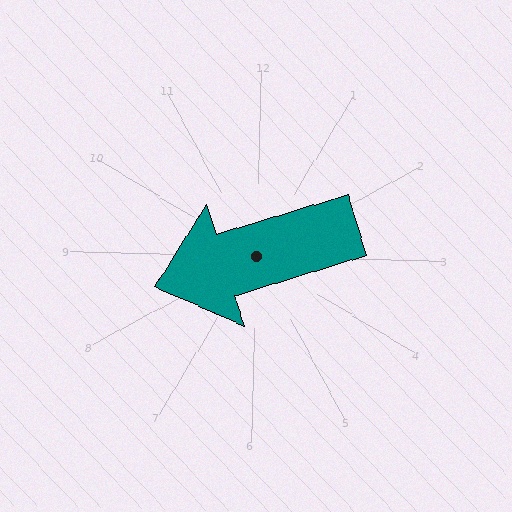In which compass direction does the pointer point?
West.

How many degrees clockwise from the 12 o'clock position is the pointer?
Approximately 251 degrees.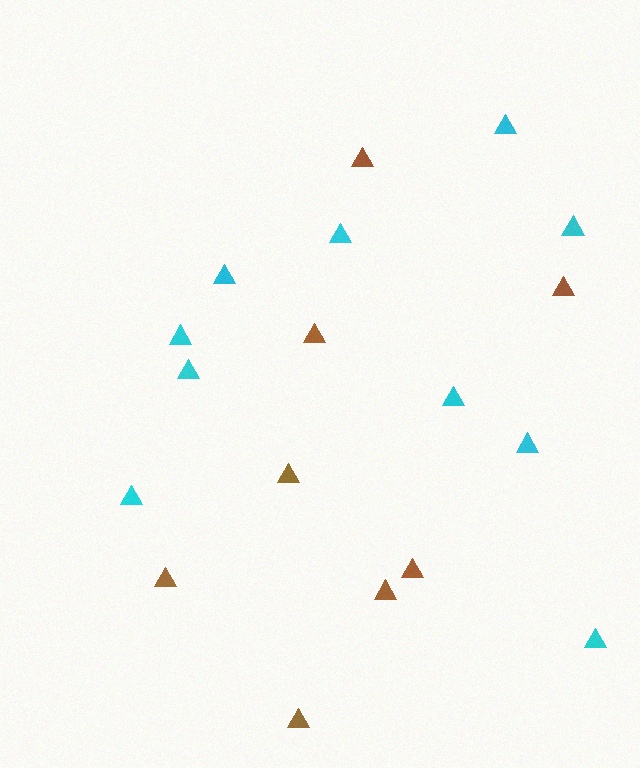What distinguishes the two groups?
There are 2 groups: one group of brown triangles (8) and one group of cyan triangles (10).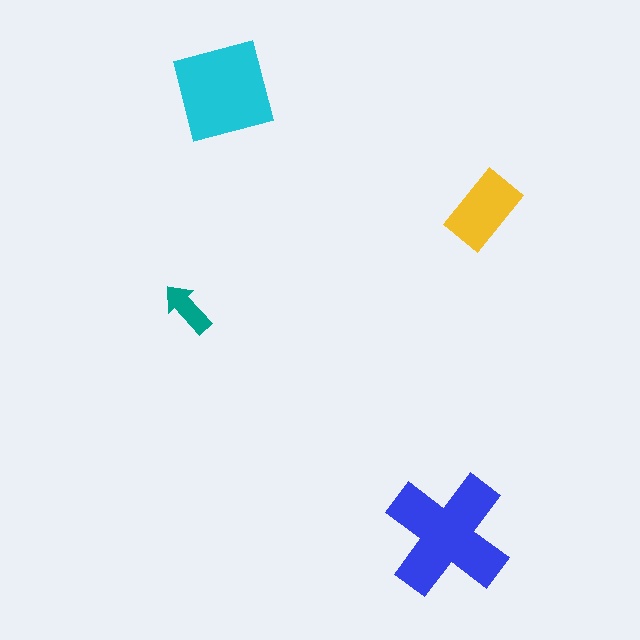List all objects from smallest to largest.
The teal arrow, the yellow rectangle, the cyan square, the blue cross.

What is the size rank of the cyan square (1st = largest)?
2nd.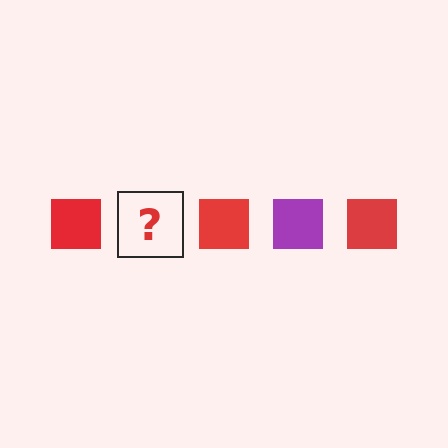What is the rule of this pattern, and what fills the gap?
The rule is that the pattern cycles through red, purple squares. The gap should be filled with a purple square.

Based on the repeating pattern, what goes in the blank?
The blank should be a purple square.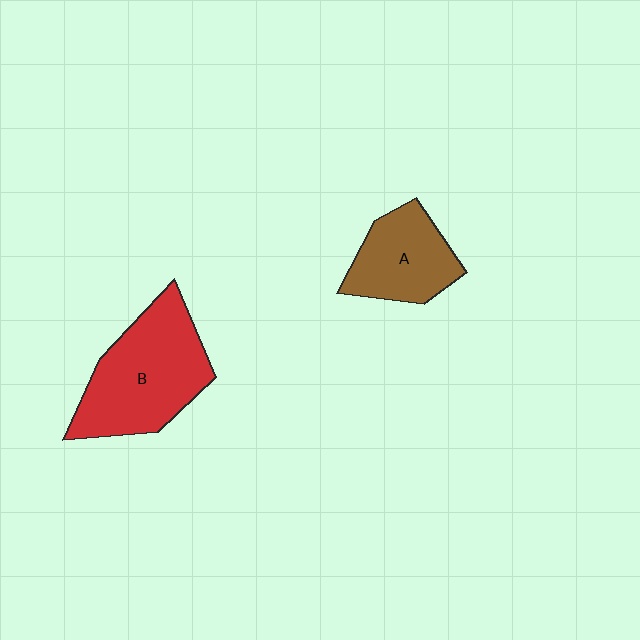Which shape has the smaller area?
Shape A (brown).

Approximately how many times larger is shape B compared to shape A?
Approximately 1.6 times.